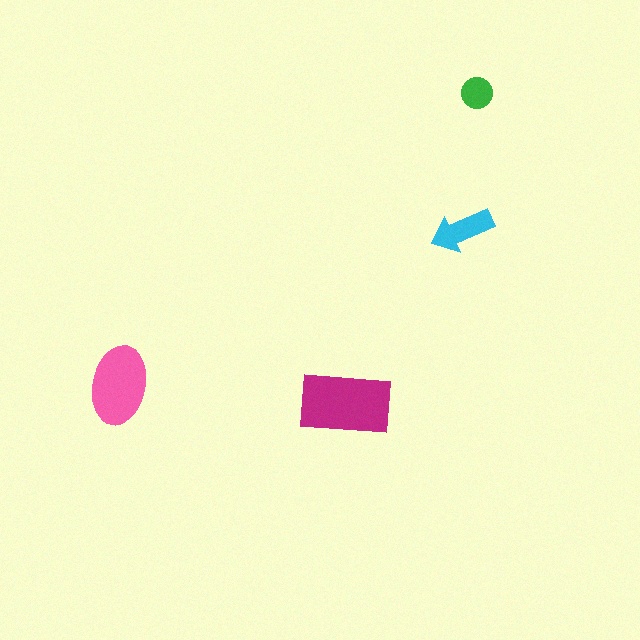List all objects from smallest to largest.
The green circle, the cyan arrow, the pink ellipse, the magenta rectangle.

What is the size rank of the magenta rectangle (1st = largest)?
1st.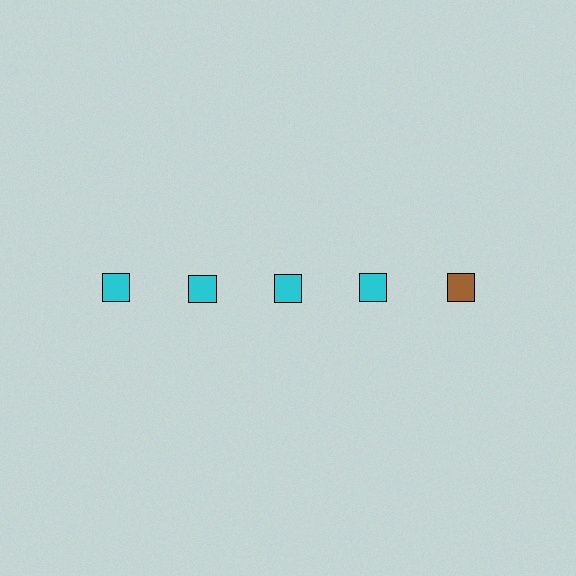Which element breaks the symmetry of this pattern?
The brown square in the top row, rightmost column breaks the symmetry. All other shapes are cyan squares.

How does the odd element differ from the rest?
It has a different color: brown instead of cyan.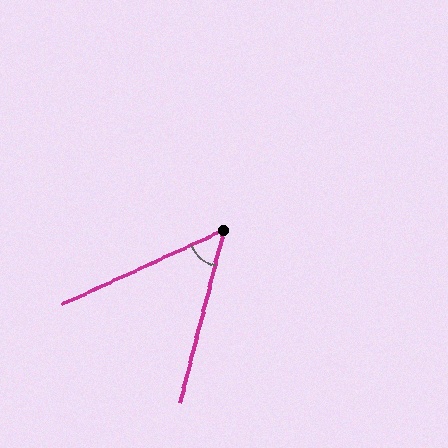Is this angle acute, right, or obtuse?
It is acute.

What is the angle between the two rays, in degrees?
Approximately 51 degrees.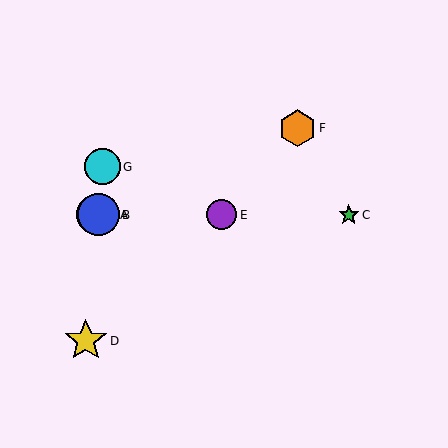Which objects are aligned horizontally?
Objects A, B, C, E are aligned horizontally.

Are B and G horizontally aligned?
No, B is at y≈215 and G is at y≈167.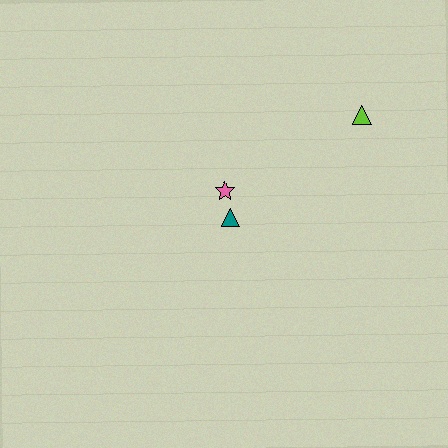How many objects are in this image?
There are 3 objects.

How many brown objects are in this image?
There are no brown objects.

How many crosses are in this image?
There are no crosses.